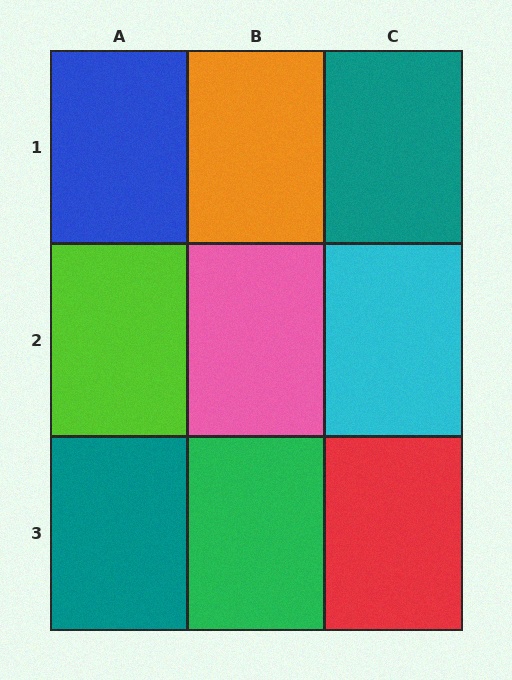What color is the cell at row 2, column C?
Cyan.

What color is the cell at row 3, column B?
Green.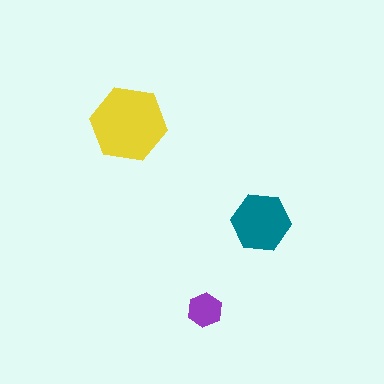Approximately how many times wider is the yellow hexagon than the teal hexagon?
About 1.5 times wider.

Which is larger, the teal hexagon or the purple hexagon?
The teal one.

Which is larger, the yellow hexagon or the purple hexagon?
The yellow one.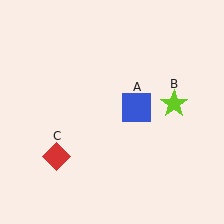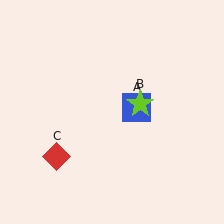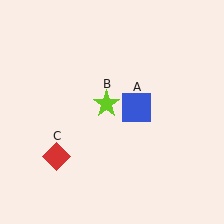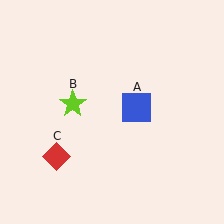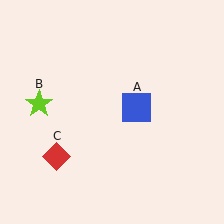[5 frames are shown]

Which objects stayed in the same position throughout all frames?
Blue square (object A) and red diamond (object C) remained stationary.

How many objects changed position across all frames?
1 object changed position: lime star (object B).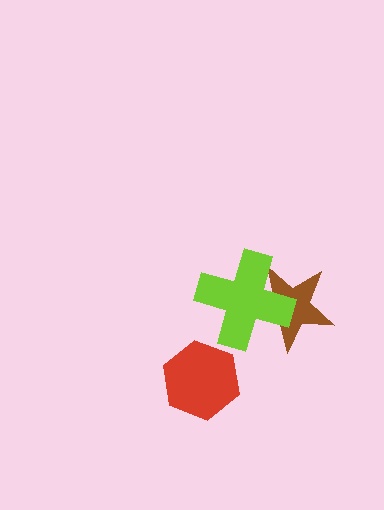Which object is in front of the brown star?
The lime cross is in front of the brown star.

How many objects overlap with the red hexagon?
0 objects overlap with the red hexagon.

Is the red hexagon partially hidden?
No, no other shape covers it.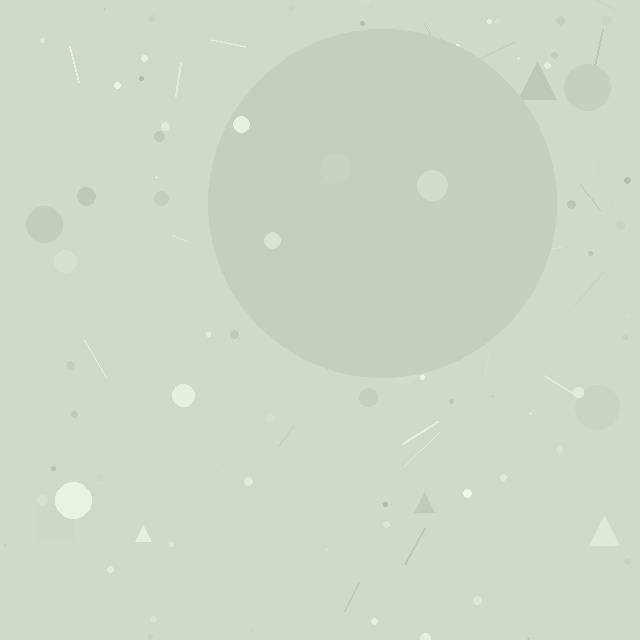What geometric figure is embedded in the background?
A circle is embedded in the background.